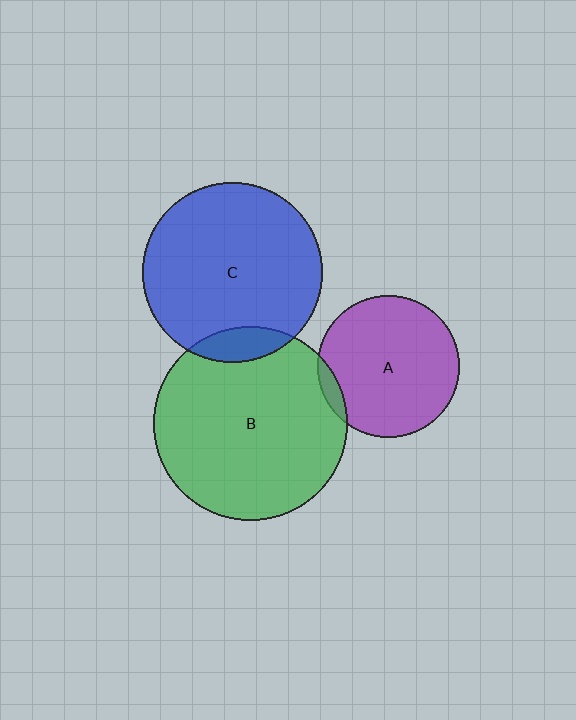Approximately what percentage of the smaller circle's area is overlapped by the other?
Approximately 5%.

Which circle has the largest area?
Circle B (green).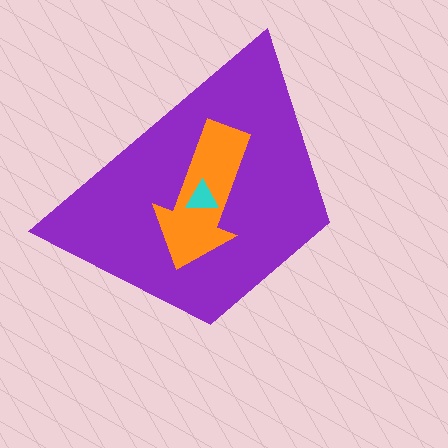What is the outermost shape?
The purple trapezoid.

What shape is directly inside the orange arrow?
The cyan triangle.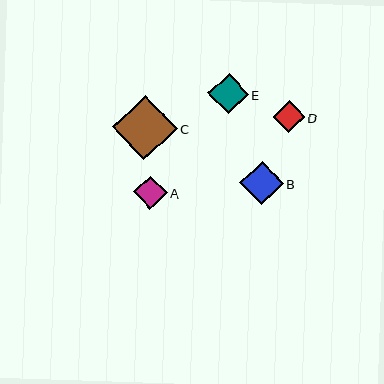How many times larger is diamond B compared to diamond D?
Diamond B is approximately 1.4 times the size of diamond D.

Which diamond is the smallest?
Diamond D is the smallest with a size of approximately 32 pixels.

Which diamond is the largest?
Diamond C is the largest with a size of approximately 65 pixels.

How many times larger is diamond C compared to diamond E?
Diamond C is approximately 1.6 times the size of diamond E.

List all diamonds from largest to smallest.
From largest to smallest: C, B, E, A, D.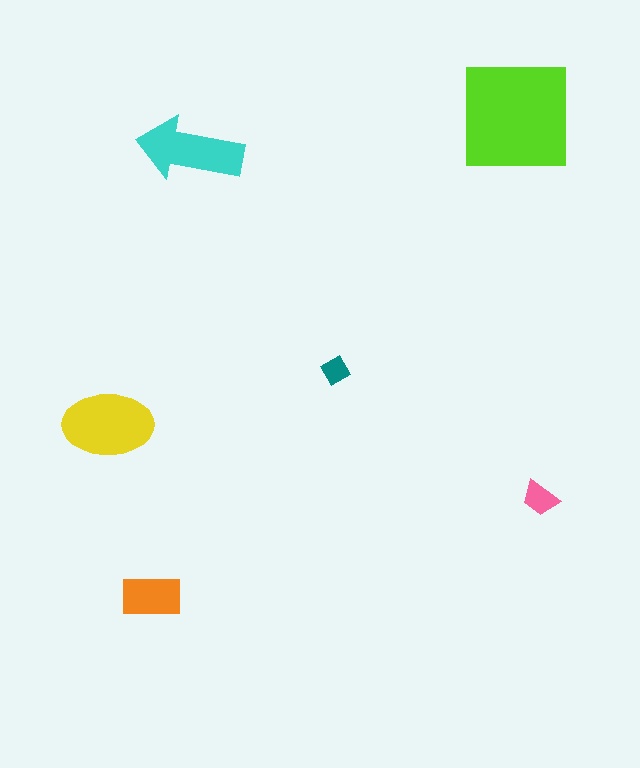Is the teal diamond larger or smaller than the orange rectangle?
Smaller.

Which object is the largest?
The lime square.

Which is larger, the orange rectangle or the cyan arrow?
The cyan arrow.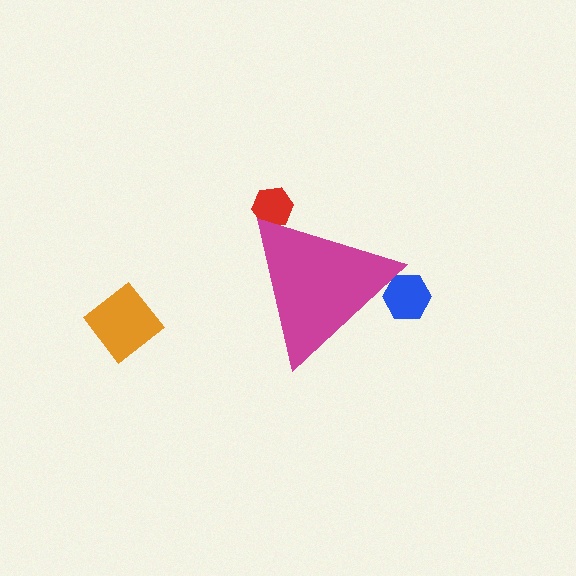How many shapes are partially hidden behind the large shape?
2 shapes are partially hidden.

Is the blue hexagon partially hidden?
Yes, the blue hexagon is partially hidden behind the magenta triangle.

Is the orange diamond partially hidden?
No, the orange diamond is fully visible.